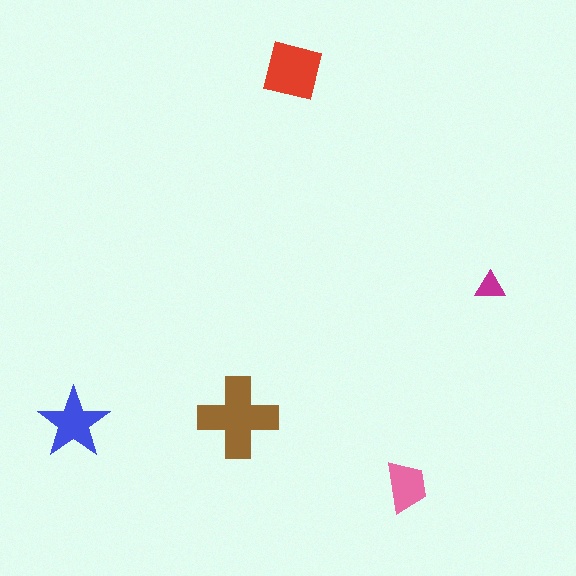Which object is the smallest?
The magenta triangle.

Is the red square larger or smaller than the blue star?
Larger.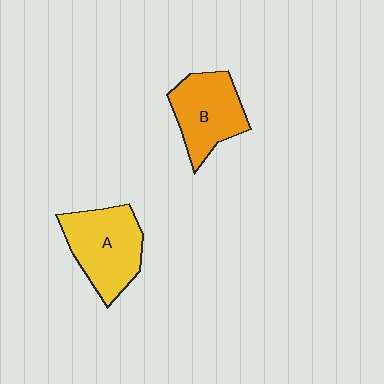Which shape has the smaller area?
Shape B (orange).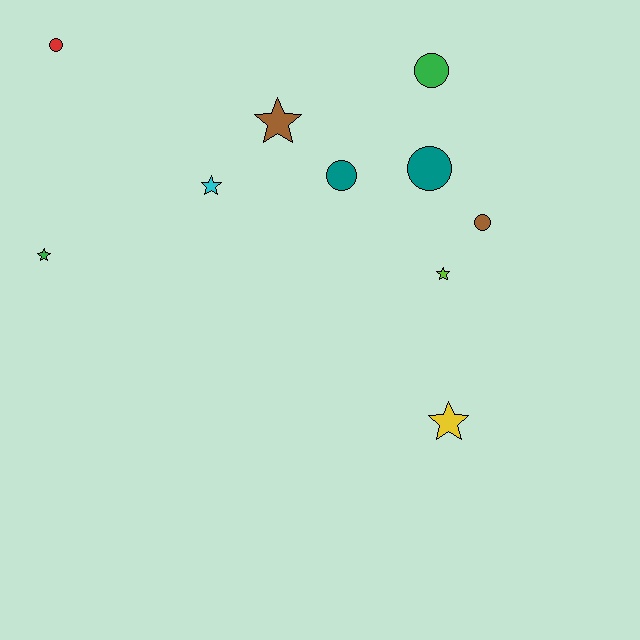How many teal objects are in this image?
There are 2 teal objects.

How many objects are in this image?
There are 10 objects.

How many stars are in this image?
There are 5 stars.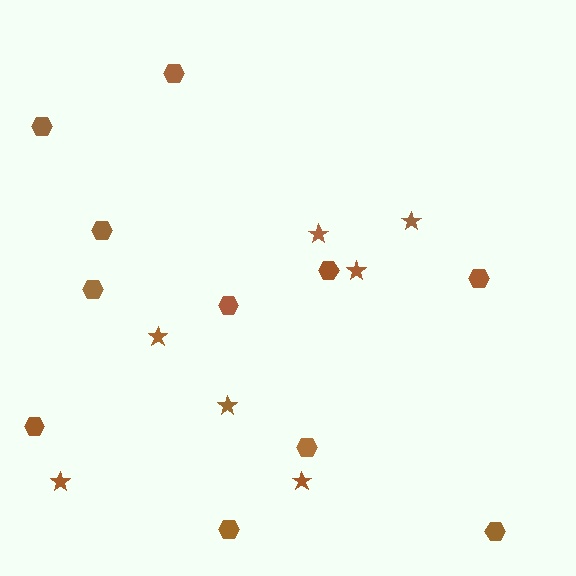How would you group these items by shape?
There are 2 groups: one group of hexagons (11) and one group of stars (7).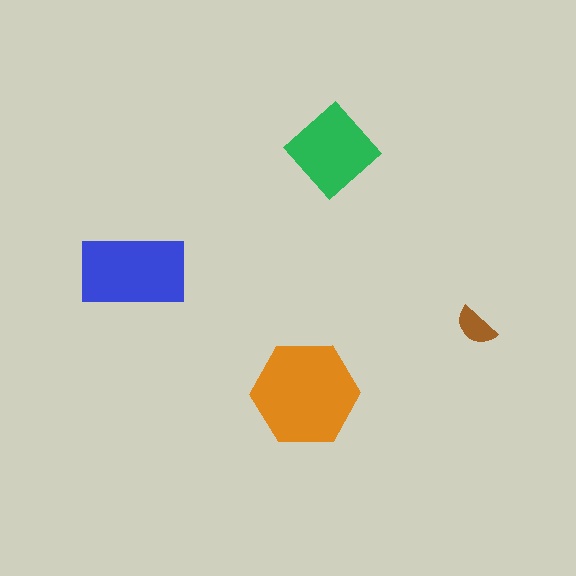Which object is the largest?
The orange hexagon.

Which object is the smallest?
The brown semicircle.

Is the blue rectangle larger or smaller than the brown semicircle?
Larger.